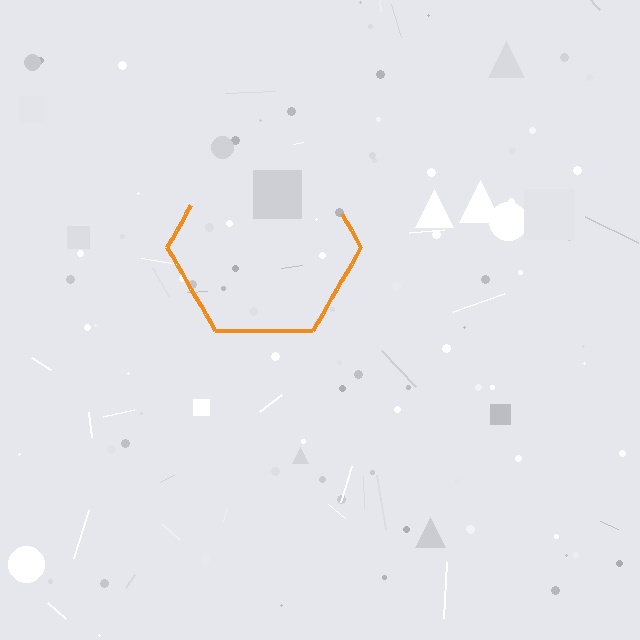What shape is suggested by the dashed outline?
The dashed outline suggests a hexagon.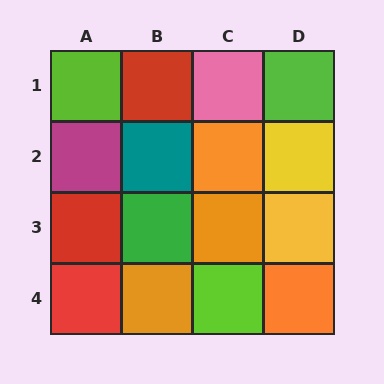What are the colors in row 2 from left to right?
Magenta, teal, orange, yellow.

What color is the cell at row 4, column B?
Orange.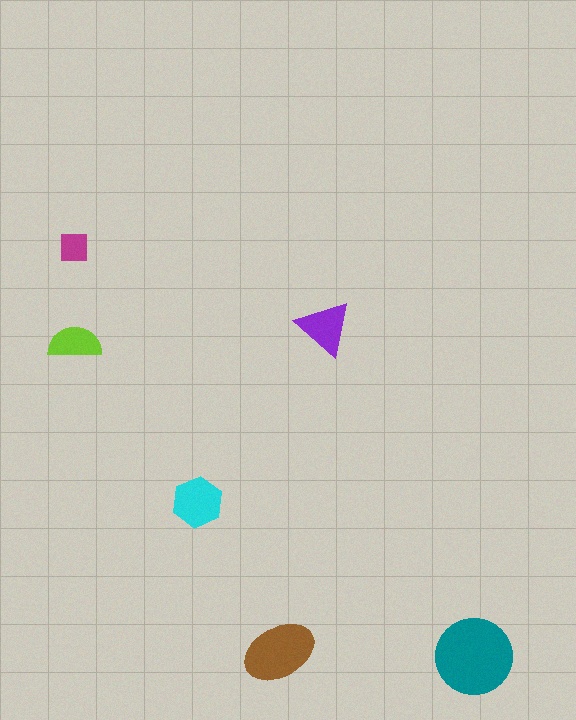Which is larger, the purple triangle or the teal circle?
The teal circle.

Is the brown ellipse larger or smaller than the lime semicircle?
Larger.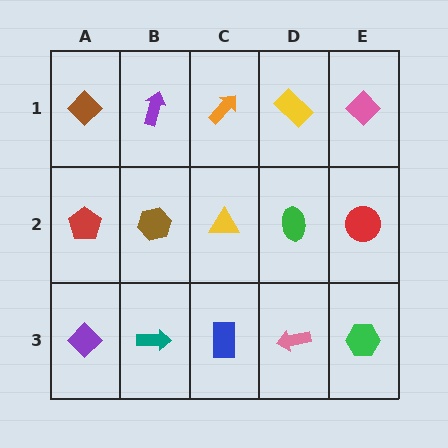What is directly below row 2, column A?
A purple diamond.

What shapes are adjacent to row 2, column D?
A yellow rectangle (row 1, column D), a pink arrow (row 3, column D), a yellow triangle (row 2, column C), a red circle (row 2, column E).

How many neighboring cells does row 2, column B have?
4.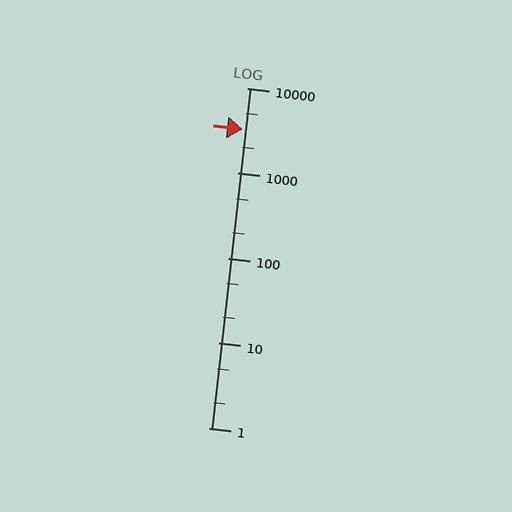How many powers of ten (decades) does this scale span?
The scale spans 4 decades, from 1 to 10000.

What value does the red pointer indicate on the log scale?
The pointer indicates approximately 3300.